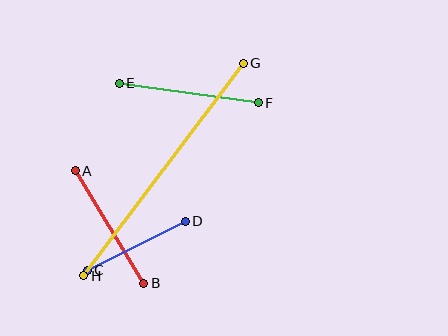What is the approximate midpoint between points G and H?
The midpoint is at approximately (164, 170) pixels.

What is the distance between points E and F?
The distance is approximately 141 pixels.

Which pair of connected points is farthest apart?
Points G and H are farthest apart.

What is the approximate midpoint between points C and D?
The midpoint is at approximately (136, 246) pixels.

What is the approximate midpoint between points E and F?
The midpoint is at approximately (189, 93) pixels.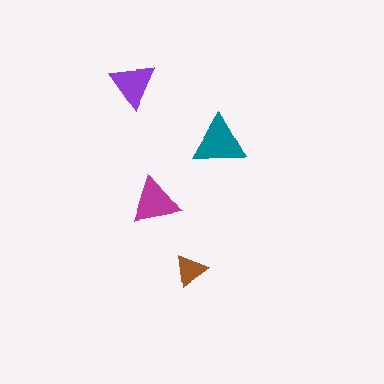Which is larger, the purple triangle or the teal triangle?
The teal one.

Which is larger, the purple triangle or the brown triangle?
The purple one.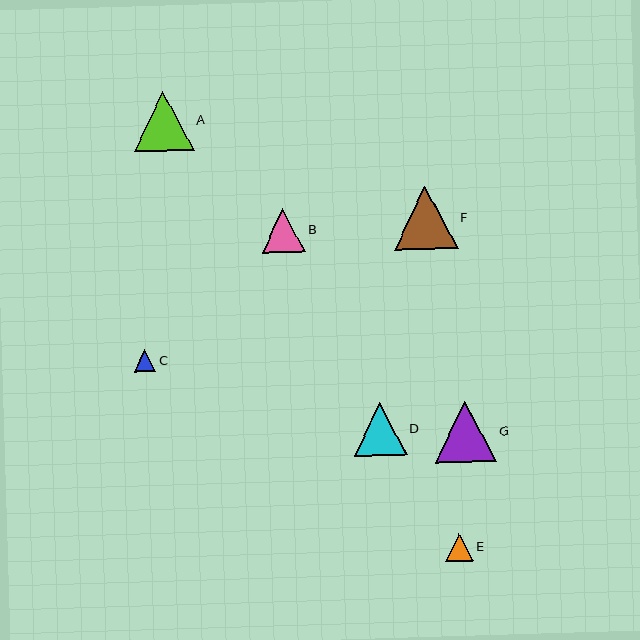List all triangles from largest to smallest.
From largest to smallest: F, G, A, D, B, E, C.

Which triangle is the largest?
Triangle F is the largest with a size of approximately 63 pixels.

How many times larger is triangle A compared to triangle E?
Triangle A is approximately 2.1 times the size of triangle E.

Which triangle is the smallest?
Triangle C is the smallest with a size of approximately 21 pixels.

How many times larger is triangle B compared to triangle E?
Triangle B is approximately 1.6 times the size of triangle E.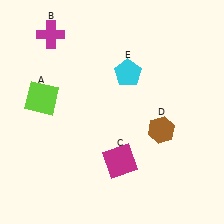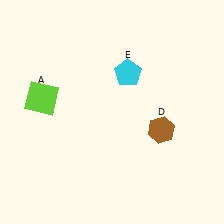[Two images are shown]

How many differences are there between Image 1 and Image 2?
There are 2 differences between the two images.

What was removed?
The magenta square (C), the magenta cross (B) were removed in Image 2.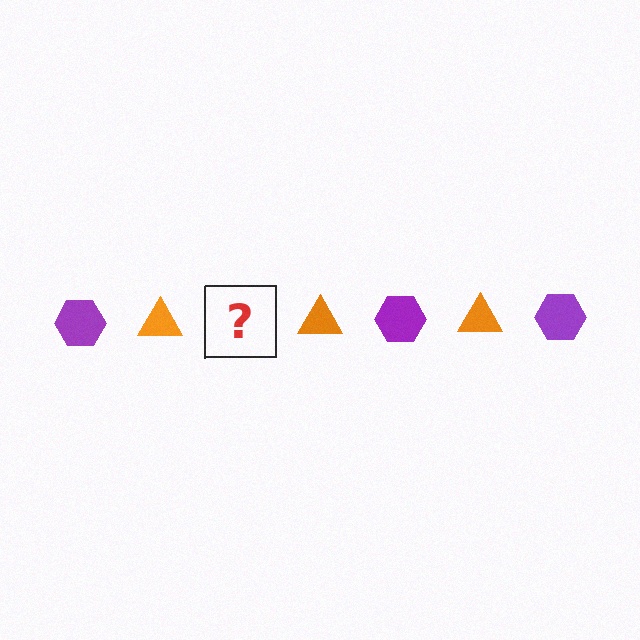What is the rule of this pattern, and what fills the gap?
The rule is that the pattern alternates between purple hexagon and orange triangle. The gap should be filled with a purple hexagon.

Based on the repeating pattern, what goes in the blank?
The blank should be a purple hexagon.